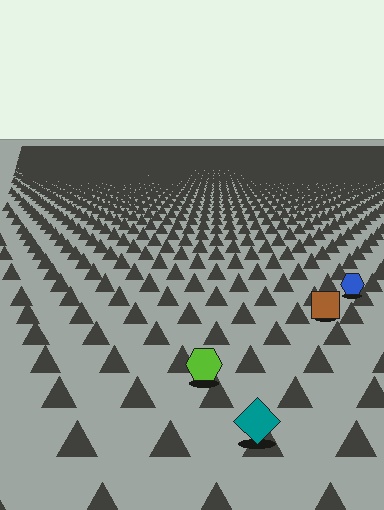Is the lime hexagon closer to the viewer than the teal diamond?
No. The teal diamond is closer — you can tell from the texture gradient: the ground texture is coarser near it.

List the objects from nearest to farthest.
From nearest to farthest: the teal diamond, the lime hexagon, the brown square, the blue hexagon.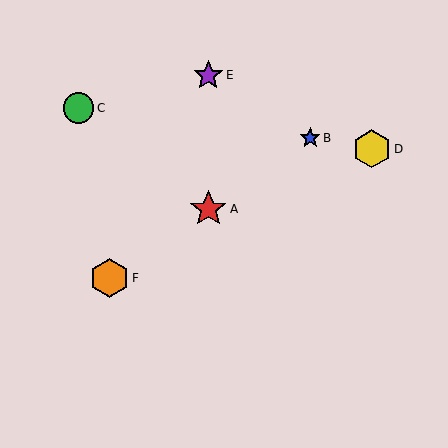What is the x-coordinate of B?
Object B is at x≈310.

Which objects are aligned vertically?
Objects A, E are aligned vertically.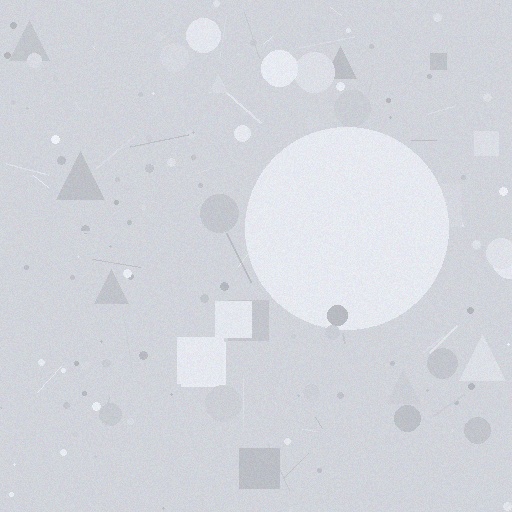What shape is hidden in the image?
A circle is hidden in the image.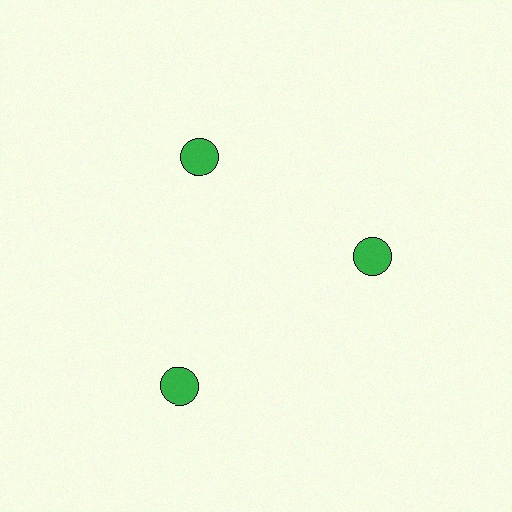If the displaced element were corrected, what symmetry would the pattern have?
It would have 3-fold rotational symmetry — the pattern would map onto itself every 120 degrees.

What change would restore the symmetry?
The symmetry would be restored by moving it inward, back onto the ring so that all 3 circles sit at equal angles and equal distance from the center.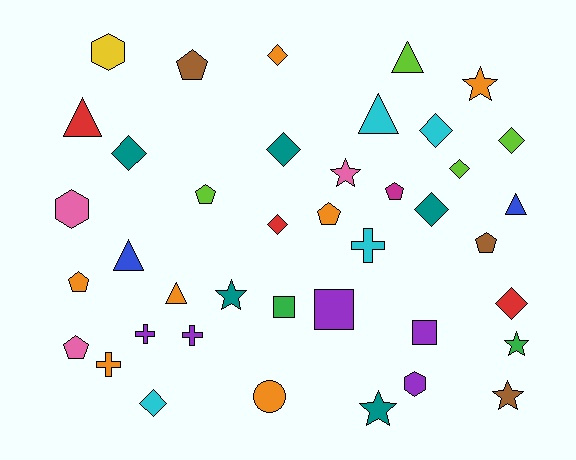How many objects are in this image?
There are 40 objects.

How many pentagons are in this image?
There are 7 pentagons.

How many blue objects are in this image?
There are 2 blue objects.